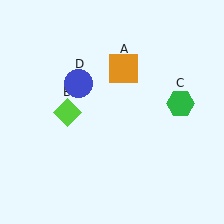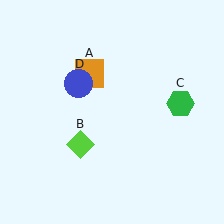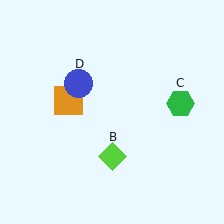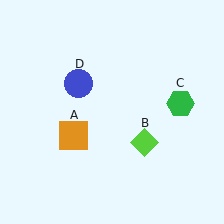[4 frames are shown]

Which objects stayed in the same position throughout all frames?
Green hexagon (object C) and blue circle (object D) remained stationary.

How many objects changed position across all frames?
2 objects changed position: orange square (object A), lime diamond (object B).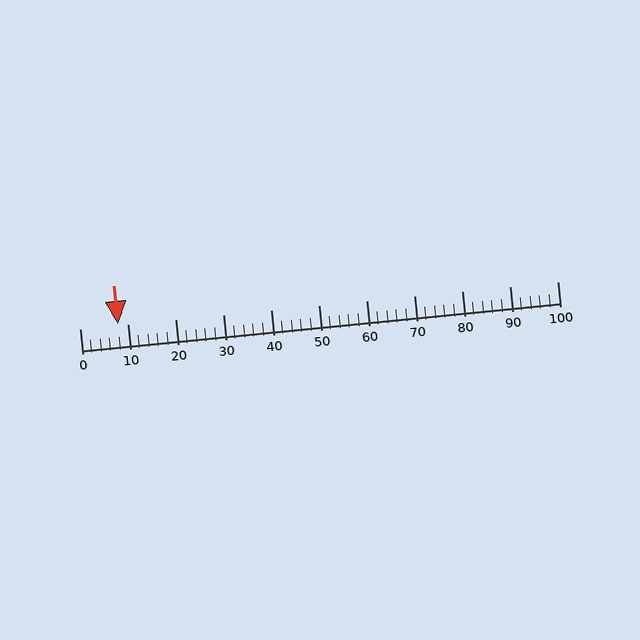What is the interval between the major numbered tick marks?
The major tick marks are spaced 10 units apart.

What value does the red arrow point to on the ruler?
The red arrow points to approximately 8.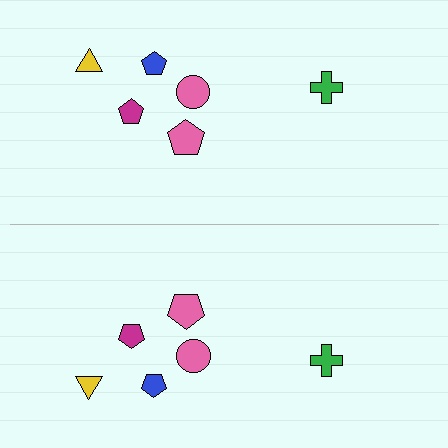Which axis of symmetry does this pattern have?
The pattern has a horizontal axis of symmetry running through the center of the image.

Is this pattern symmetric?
Yes, this pattern has bilateral (reflection) symmetry.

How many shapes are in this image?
There are 12 shapes in this image.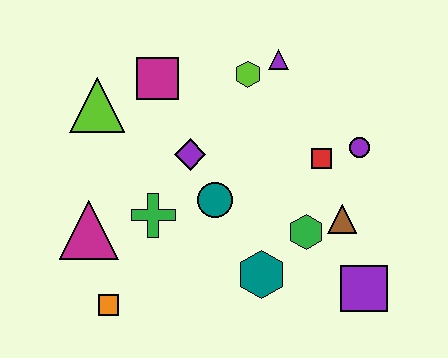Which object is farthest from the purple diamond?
The purple square is farthest from the purple diamond.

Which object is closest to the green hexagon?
The brown triangle is closest to the green hexagon.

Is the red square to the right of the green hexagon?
Yes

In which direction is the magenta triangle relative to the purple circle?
The magenta triangle is to the left of the purple circle.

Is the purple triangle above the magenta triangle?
Yes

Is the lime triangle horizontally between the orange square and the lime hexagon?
No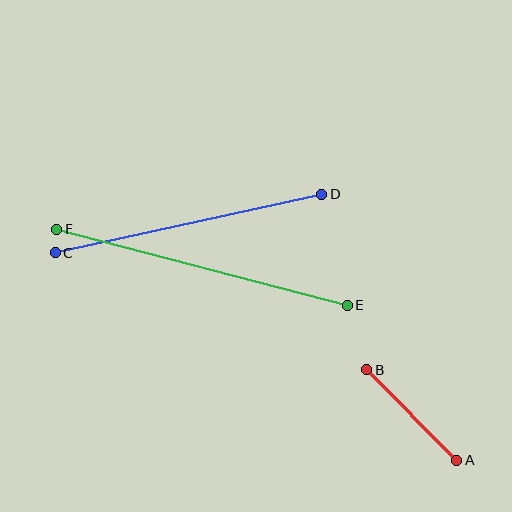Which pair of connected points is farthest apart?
Points E and F are farthest apart.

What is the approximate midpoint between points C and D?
The midpoint is at approximately (188, 224) pixels.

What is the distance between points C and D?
The distance is approximately 273 pixels.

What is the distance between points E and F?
The distance is approximately 300 pixels.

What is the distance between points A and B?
The distance is approximately 127 pixels.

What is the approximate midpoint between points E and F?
The midpoint is at approximately (202, 267) pixels.